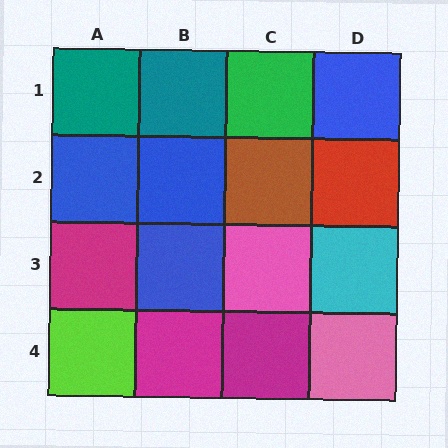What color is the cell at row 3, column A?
Magenta.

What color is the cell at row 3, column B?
Blue.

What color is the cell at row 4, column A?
Lime.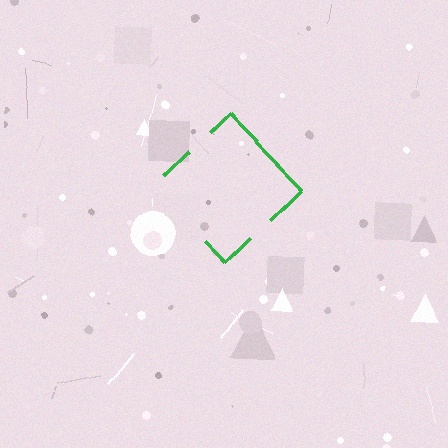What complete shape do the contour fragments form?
The contour fragments form a diamond.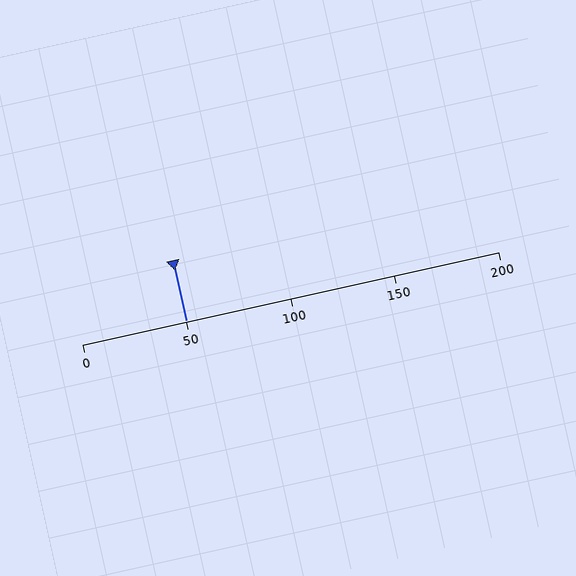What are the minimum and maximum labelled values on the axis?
The axis runs from 0 to 200.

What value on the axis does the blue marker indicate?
The marker indicates approximately 50.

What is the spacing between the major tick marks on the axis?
The major ticks are spaced 50 apart.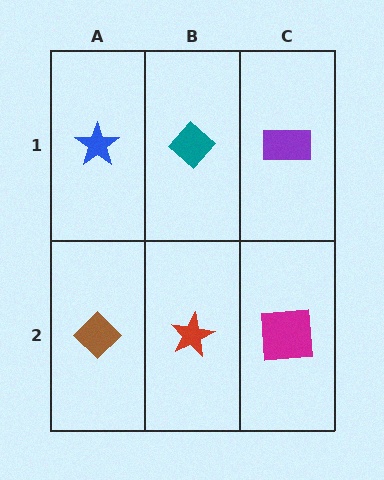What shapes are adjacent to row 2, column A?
A blue star (row 1, column A), a red star (row 2, column B).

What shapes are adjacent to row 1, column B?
A red star (row 2, column B), a blue star (row 1, column A), a purple rectangle (row 1, column C).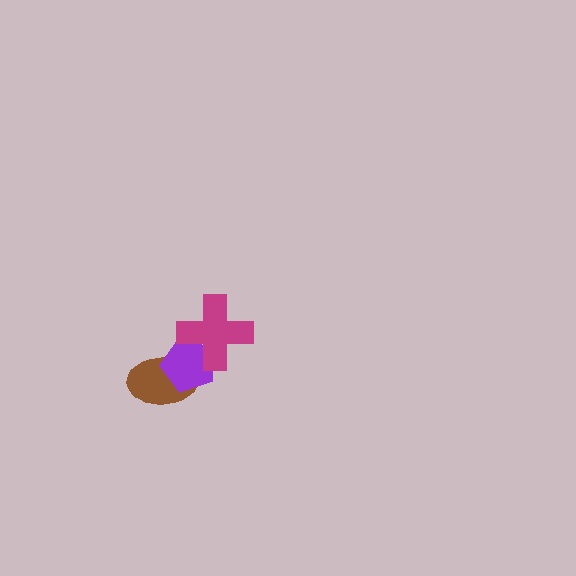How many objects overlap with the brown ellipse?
1 object overlaps with the brown ellipse.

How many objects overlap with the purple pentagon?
2 objects overlap with the purple pentagon.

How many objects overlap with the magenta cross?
1 object overlaps with the magenta cross.